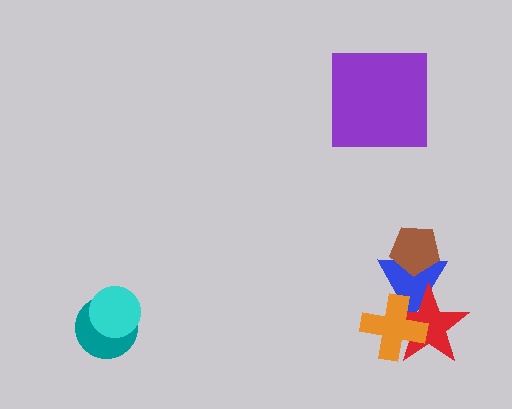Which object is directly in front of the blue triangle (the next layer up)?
The brown pentagon is directly in front of the blue triangle.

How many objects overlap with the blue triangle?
3 objects overlap with the blue triangle.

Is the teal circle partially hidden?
Yes, it is partially covered by another shape.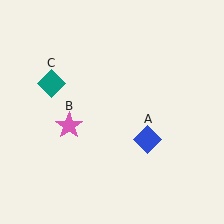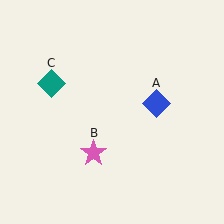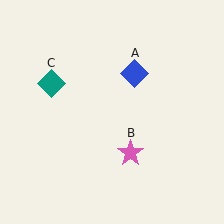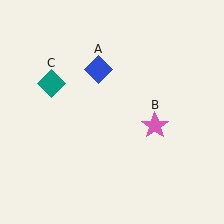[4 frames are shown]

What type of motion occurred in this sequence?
The blue diamond (object A), pink star (object B) rotated counterclockwise around the center of the scene.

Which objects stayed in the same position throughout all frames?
Teal diamond (object C) remained stationary.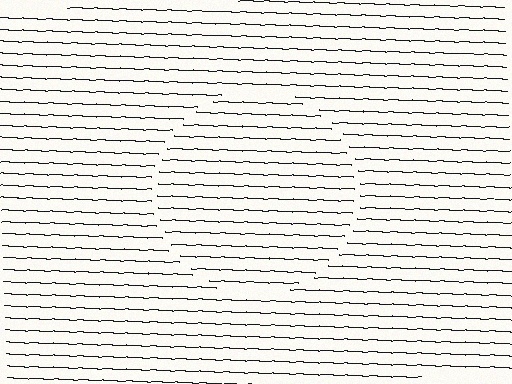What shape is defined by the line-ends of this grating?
An illusory circle. The interior of the shape contains the same grating, shifted by half a period — the contour is defined by the phase discontinuity where line-ends from the inner and outer gratings abut.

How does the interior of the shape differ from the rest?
The interior of the shape contains the same grating, shifted by half a period — the contour is defined by the phase discontinuity where line-ends from the inner and outer gratings abut.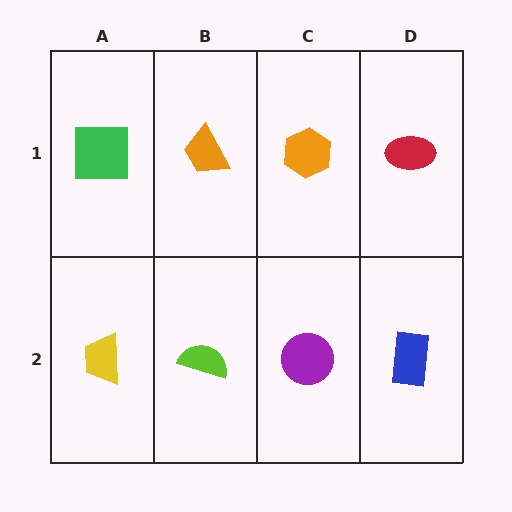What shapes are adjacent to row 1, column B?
A lime semicircle (row 2, column B), a green square (row 1, column A), an orange hexagon (row 1, column C).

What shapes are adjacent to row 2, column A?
A green square (row 1, column A), a lime semicircle (row 2, column B).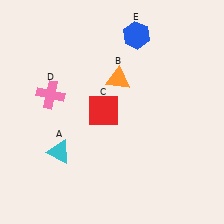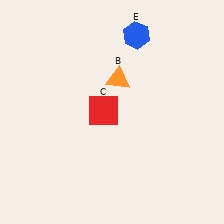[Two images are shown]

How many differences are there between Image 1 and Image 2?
There are 2 differences between the two images.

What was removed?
The pink cross (D), the cyan triangle (A) were removed in Image 2.